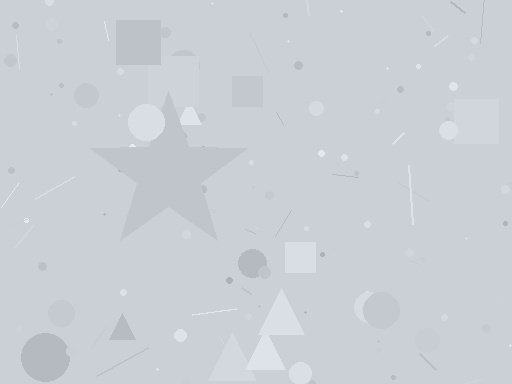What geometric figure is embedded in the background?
A star is embedded in the background.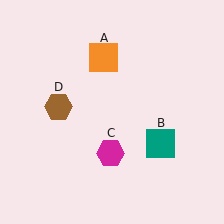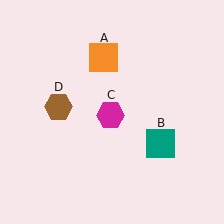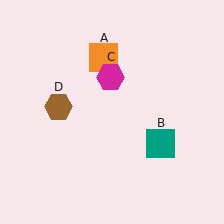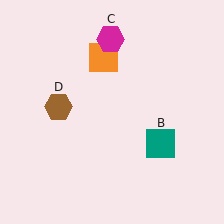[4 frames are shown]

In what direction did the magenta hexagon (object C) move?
The magenta hexagon (object C) moved up.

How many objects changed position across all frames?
1 object changed position: magenta hexagon (object C).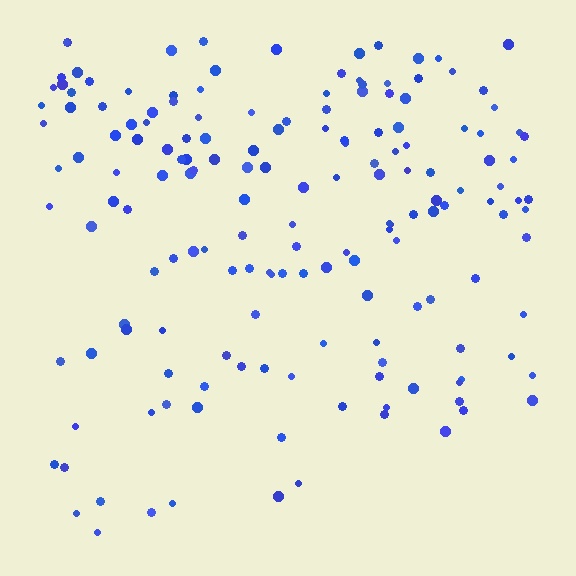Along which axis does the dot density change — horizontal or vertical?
Vertical.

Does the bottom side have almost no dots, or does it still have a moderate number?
Still a moderate number, just noticeably fewer than the top.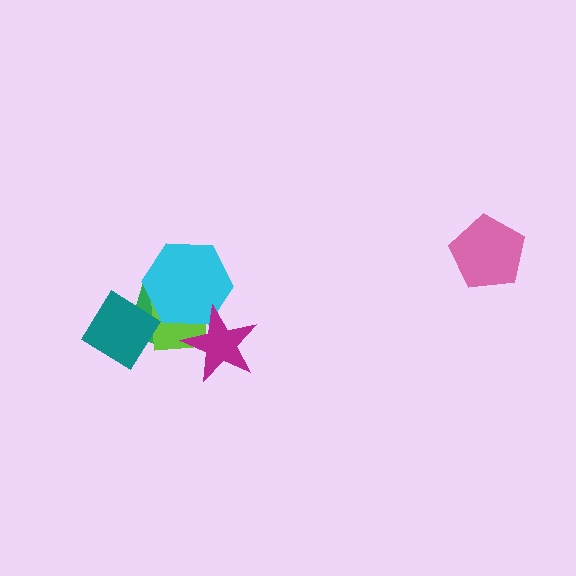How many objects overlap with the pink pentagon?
0 objects overlap with the pink pentagon.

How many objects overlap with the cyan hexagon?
3 objects overlap with the cyan hexagon.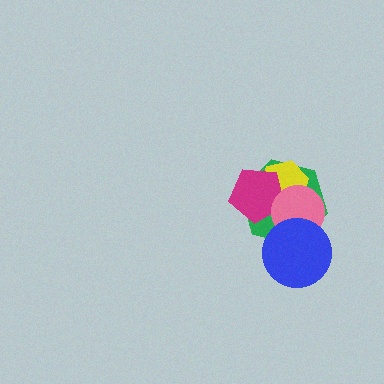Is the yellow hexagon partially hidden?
Yes, it is partially covered by another shape.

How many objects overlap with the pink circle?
4 objects overlap with the pink circle.